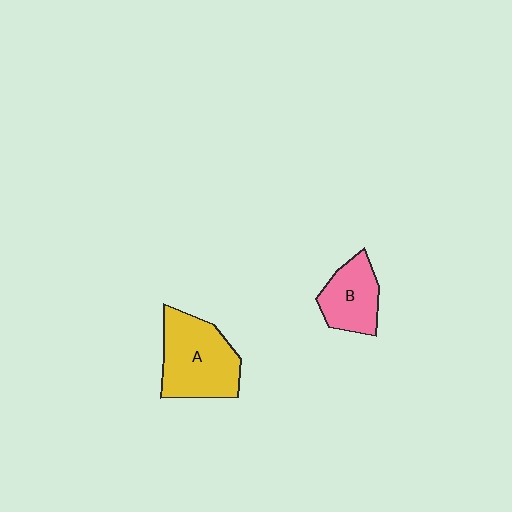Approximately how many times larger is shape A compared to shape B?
Approximately 1.6 times.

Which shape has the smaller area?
Shape B (pink).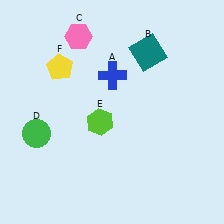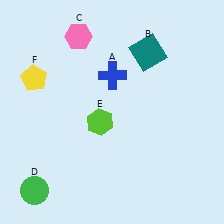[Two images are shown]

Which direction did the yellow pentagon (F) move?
The yellow pentagon (F) moved left.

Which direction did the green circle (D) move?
The green circle (D) moved down.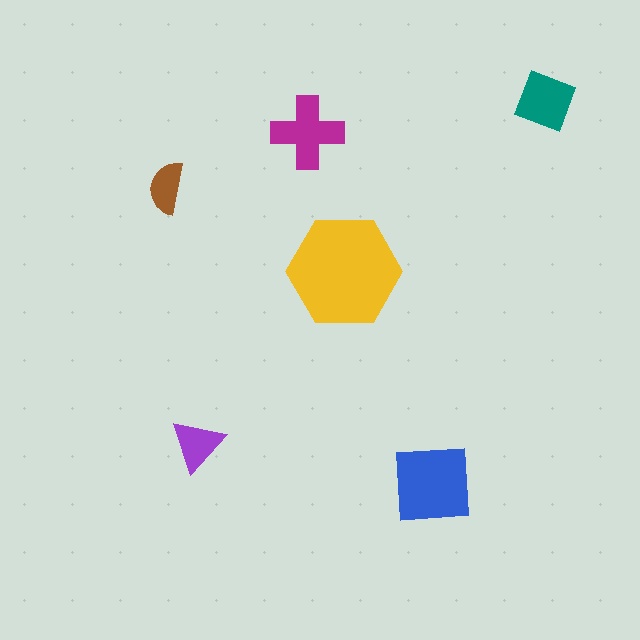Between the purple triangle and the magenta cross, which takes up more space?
The magenta cross.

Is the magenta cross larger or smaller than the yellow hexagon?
Smaller.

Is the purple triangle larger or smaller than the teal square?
Smaller.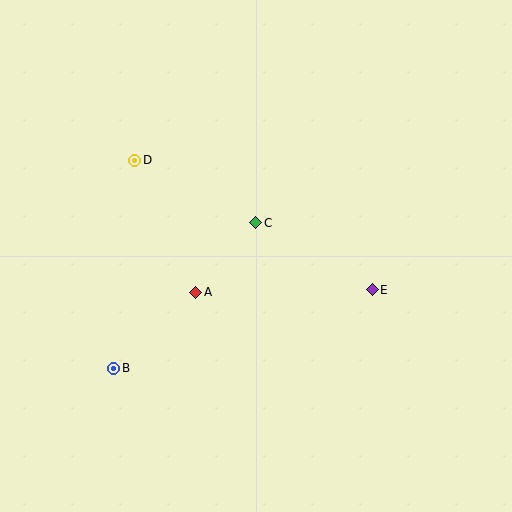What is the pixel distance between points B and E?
The distance between B and E is 270 pixels.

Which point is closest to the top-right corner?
Point E is closest to the top-right corner.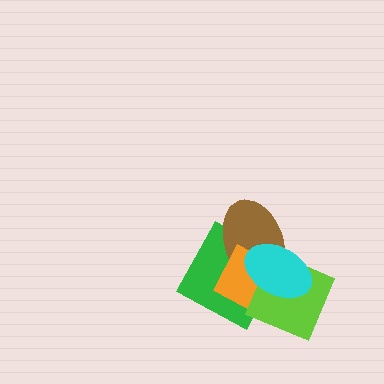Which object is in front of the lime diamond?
The cyan ellipse is in front of the lime diamond.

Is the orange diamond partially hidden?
Yes, it is partially covered by another shape.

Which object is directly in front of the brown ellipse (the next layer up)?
The orange diamond is directly in front of the brown ellipse.